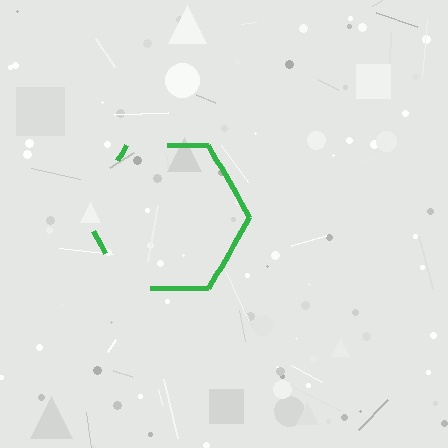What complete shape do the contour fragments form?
The contour fragments form a hexagon.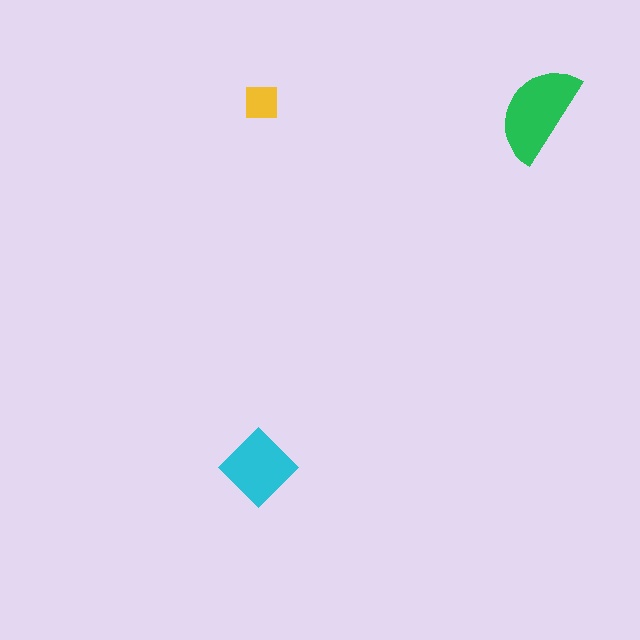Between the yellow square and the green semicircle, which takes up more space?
The green semicircle.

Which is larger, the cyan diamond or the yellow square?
The cyan diamond.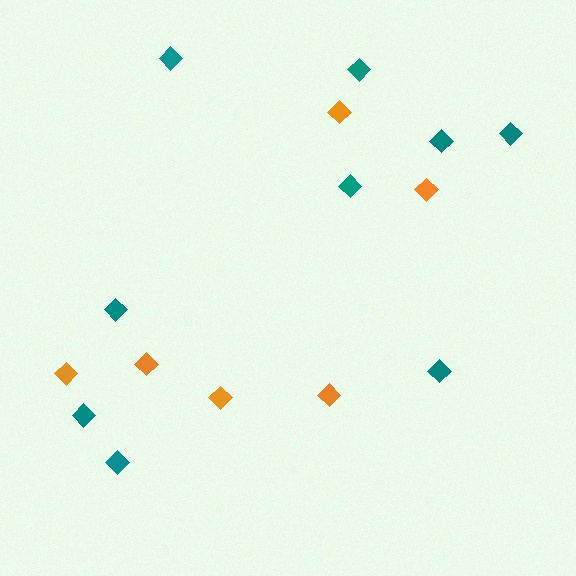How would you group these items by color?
There are 2 groups: one group of orange diamonds (6) and one group of teal diamonds (9).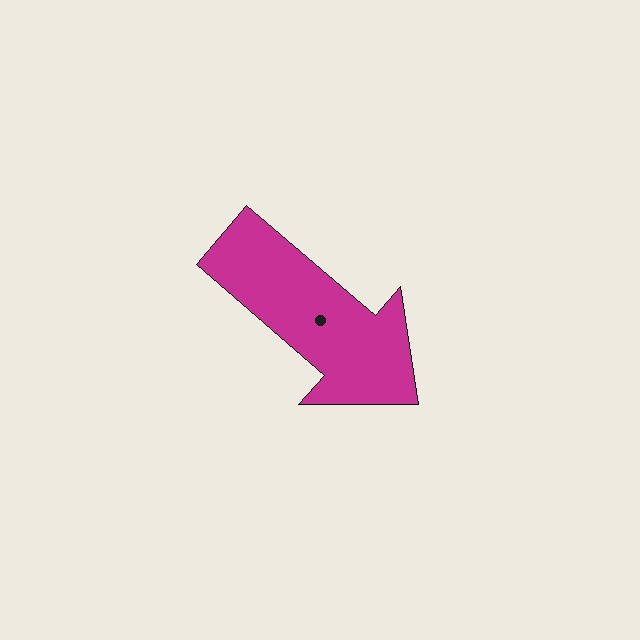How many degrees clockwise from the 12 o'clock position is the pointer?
Approximately 131 degrees.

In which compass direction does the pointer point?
Southeast.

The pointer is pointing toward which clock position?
Roughly 4 o'clock.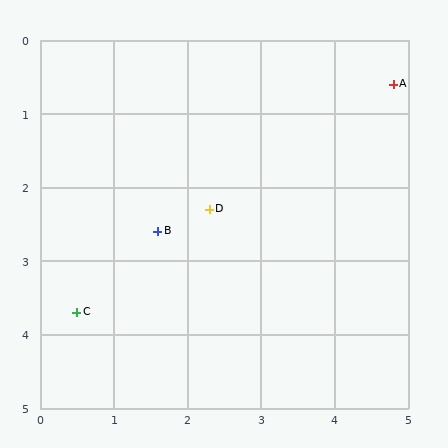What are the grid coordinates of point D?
Point D is at approximately (2.3, 2.3).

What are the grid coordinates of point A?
Point A is at approximately (4.8, 0.6).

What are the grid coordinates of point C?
Point C is at approximately (0.5, 3.7).